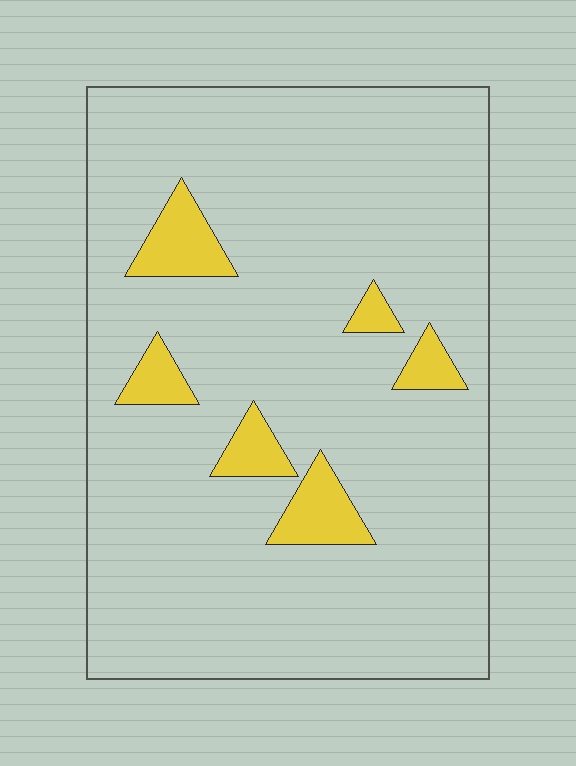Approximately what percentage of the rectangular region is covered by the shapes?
Approximately 10%.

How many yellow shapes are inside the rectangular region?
6.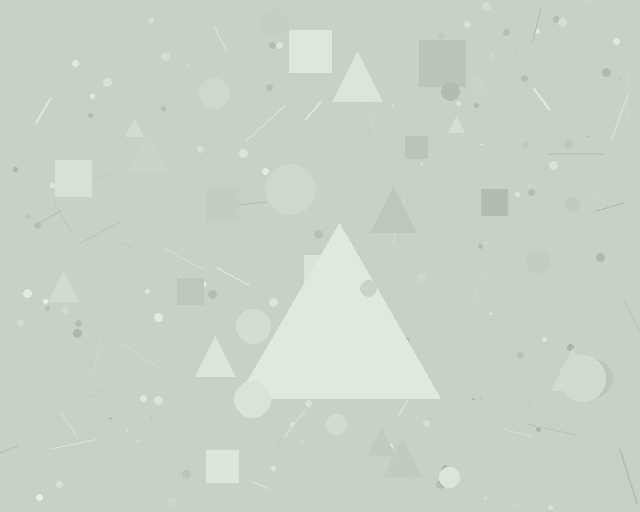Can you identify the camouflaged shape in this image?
The camouflaged shape is a triangle.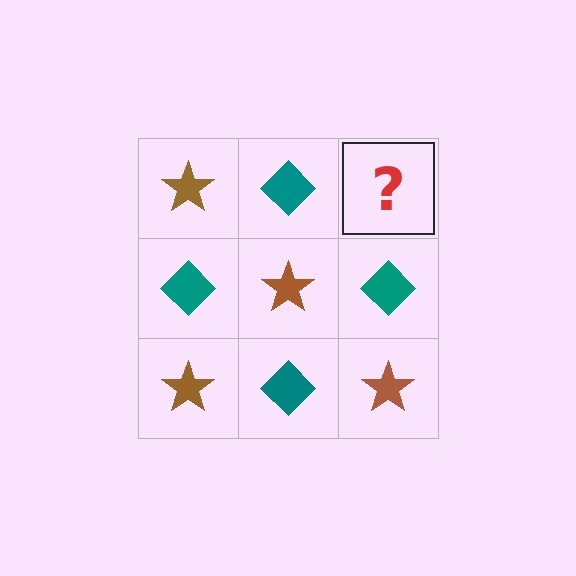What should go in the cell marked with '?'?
The missing cell should contain a brown star.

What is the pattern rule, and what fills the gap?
The rule is that it alternates brown star and teal diamond in a checkerboard pattern. The gap should be filled with a brown star.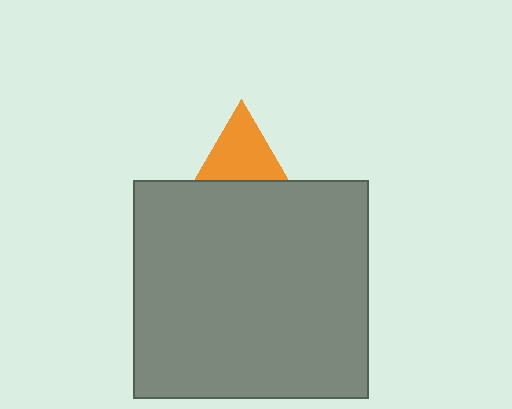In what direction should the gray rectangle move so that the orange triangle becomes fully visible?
The gray rectangle should move down. That is the shortest direction to clear the overlap and leave the orange triangle fully visible.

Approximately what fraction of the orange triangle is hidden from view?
Roughly 54% of the orange triangle is hidden behind the gray rectangle.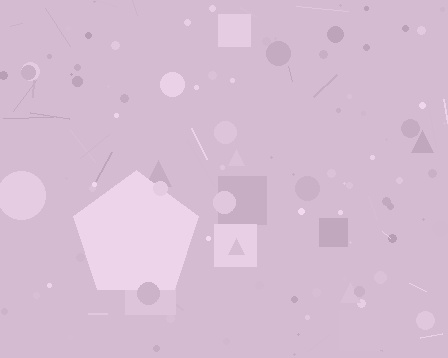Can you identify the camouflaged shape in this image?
The camouflaged shape is a pentagon.